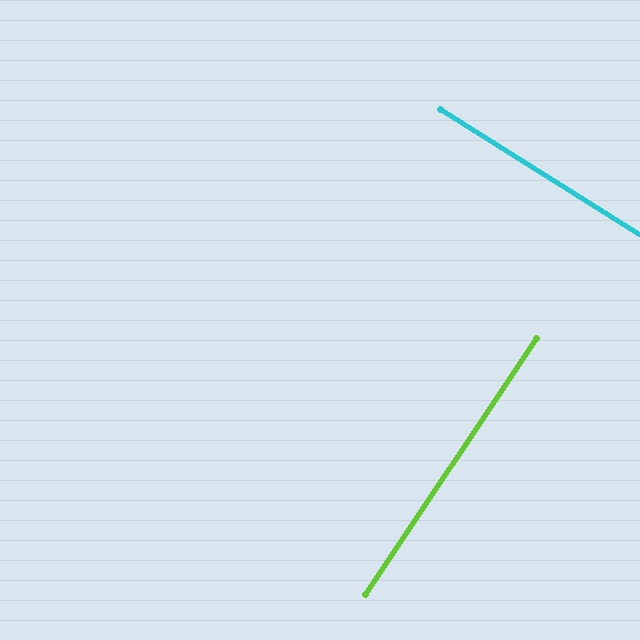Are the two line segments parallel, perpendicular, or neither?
Perpendicular — they meet at approximately 89°.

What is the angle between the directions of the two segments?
Approximately 89 degrees.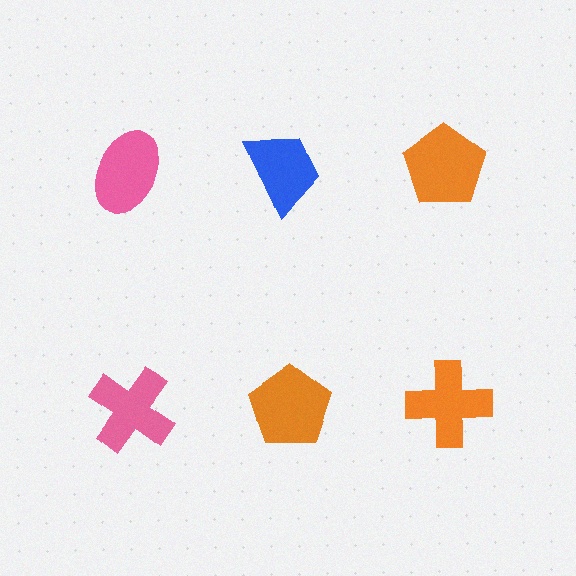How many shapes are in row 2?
3 shapes.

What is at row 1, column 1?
A pink ellipse.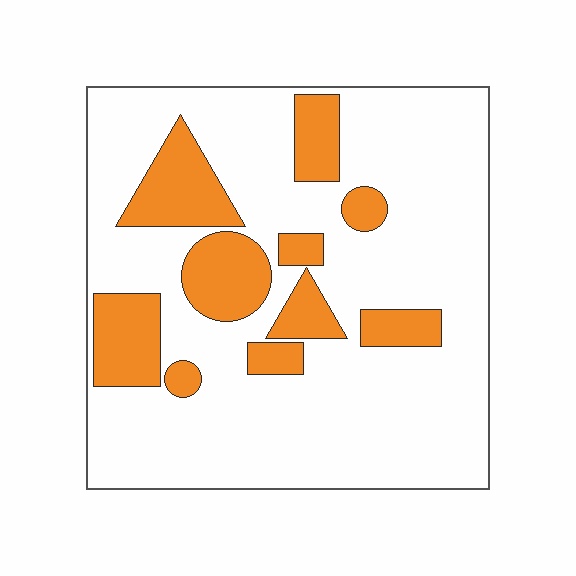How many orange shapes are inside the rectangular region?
10.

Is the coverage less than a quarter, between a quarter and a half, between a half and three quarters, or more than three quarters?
Less than a quarter.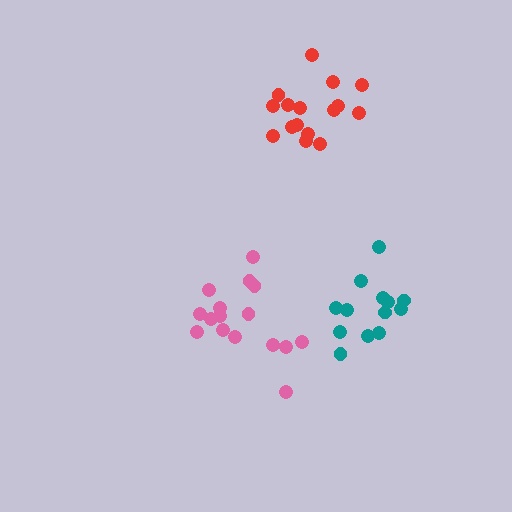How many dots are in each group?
Group 1: 16 dots, Group 2: 16 dots, Group 3: 13 dots (45 total).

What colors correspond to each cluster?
The clusters are colored: pink, red, teal.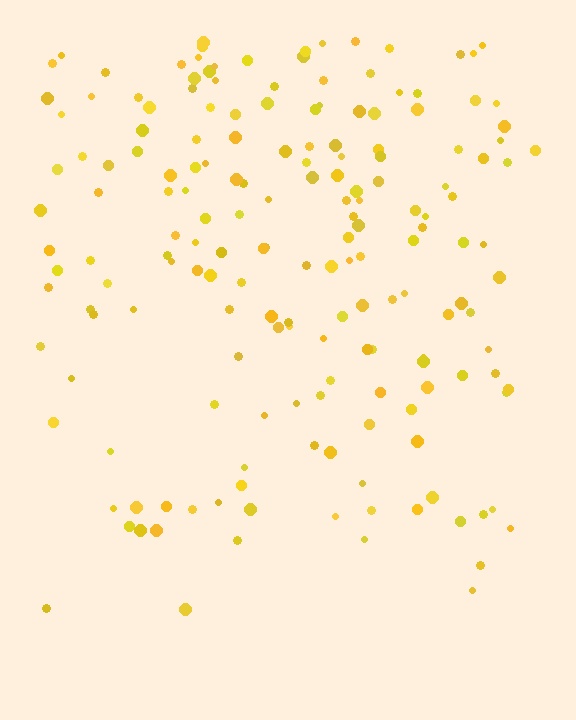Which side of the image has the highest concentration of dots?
The top.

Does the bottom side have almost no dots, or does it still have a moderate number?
Still a moderate number, just noticeably fewer than the top.